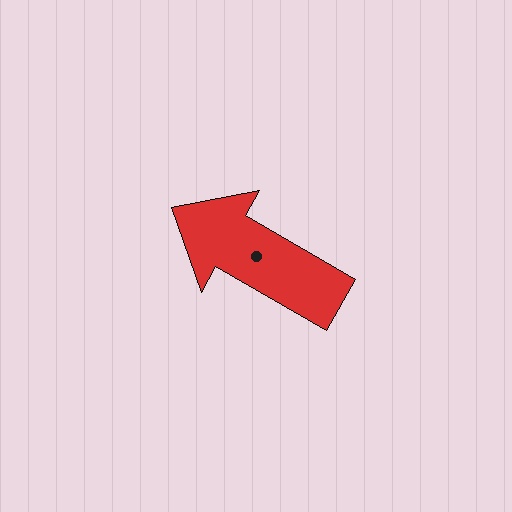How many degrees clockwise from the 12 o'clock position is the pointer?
Approximately 300 degrees.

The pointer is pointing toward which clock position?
Roughly 10 o'clock.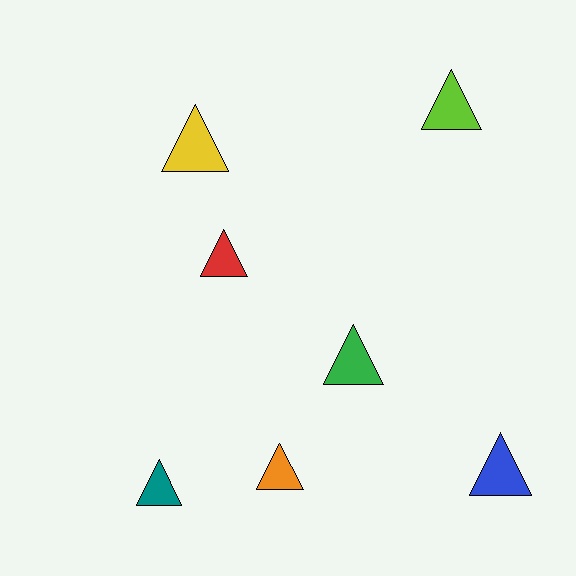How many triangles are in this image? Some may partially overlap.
There are 7 triangles.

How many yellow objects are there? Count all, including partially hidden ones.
There is 1 yellow object.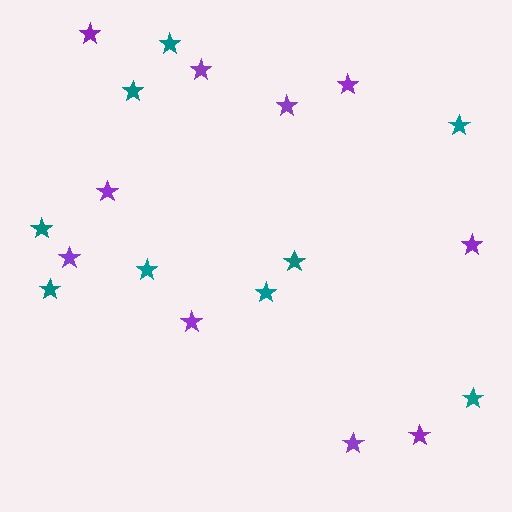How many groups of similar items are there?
There are 2 groups: one group of teal stars (9) and one group of purple stars (10).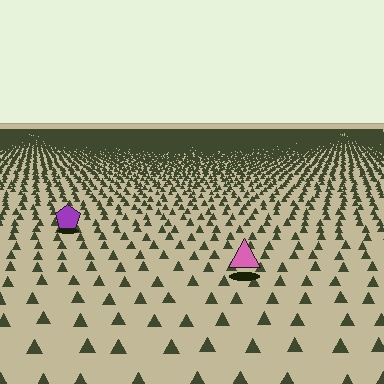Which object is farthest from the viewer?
The purple pentagon is farthest from the viewer. It appears smaller and the ground texture around it is denser.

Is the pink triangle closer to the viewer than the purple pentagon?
Yes. The pink triangle is closer — you can tell from the texture gradient: the ground texture is coarser near it.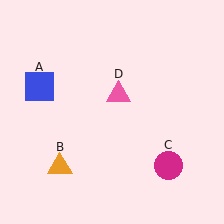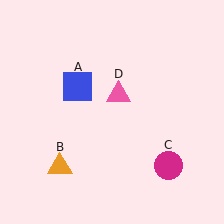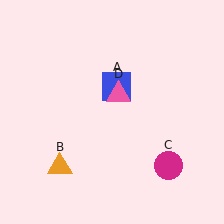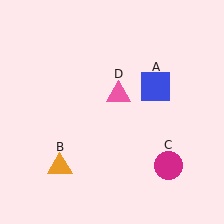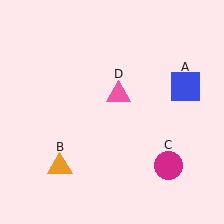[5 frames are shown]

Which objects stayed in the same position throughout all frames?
Orange triangle (object B) and magenta circle (object C) and pink triangle (object D) remained stationary.